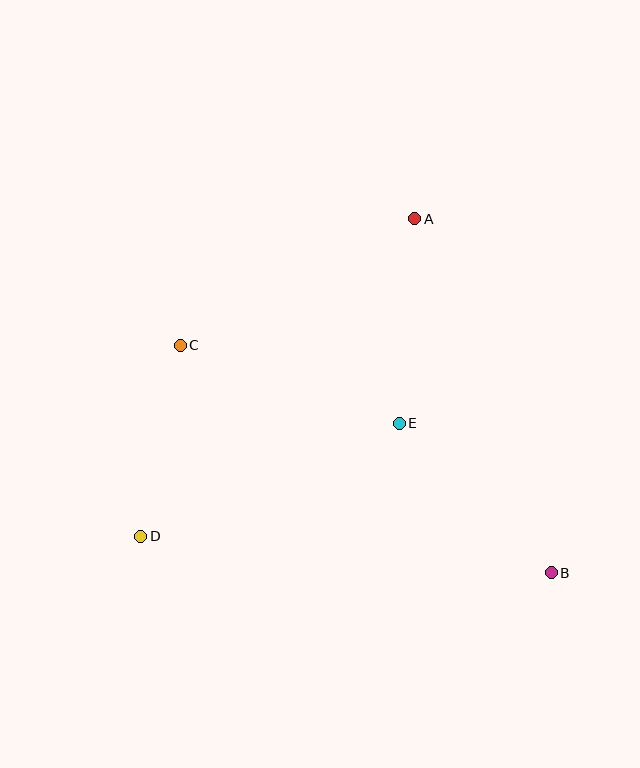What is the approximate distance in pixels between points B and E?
The distance between B and E is approximately 214 pixels.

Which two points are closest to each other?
Points C and D are closest to each other.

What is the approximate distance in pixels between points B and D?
The distance between B and D is approximately 412 pixels.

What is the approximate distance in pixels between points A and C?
The distance between A and C is approximately 267 pixels.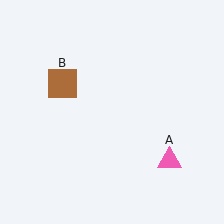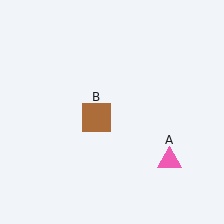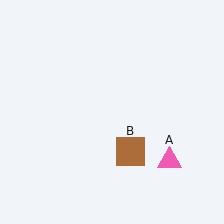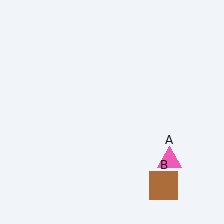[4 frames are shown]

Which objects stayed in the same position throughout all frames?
Pink triangle (object A) remained stationary.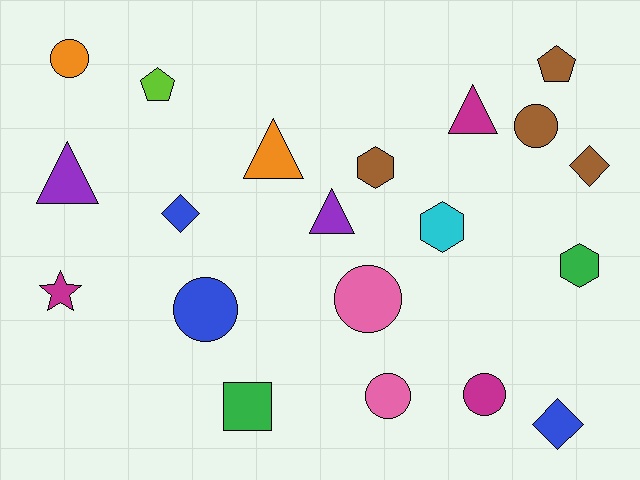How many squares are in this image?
There is 1 square.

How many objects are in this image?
There are 20 objects.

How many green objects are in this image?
There are 2 green objects.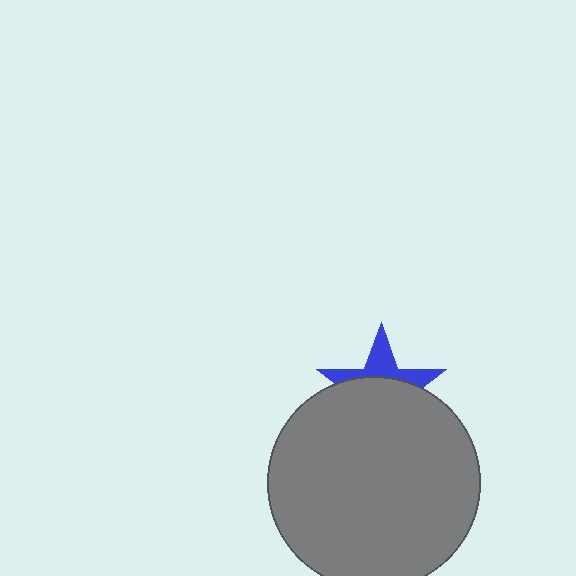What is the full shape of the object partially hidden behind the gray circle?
The partially hidden object is a blue star.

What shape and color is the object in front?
The object in front is a gray circle.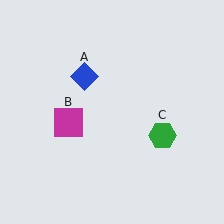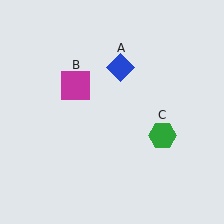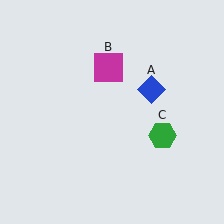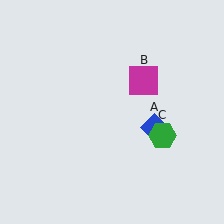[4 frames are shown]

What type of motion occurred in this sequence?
The blue diamond (object A), magenta square (object B) rotated clockwise around the center of the scene.